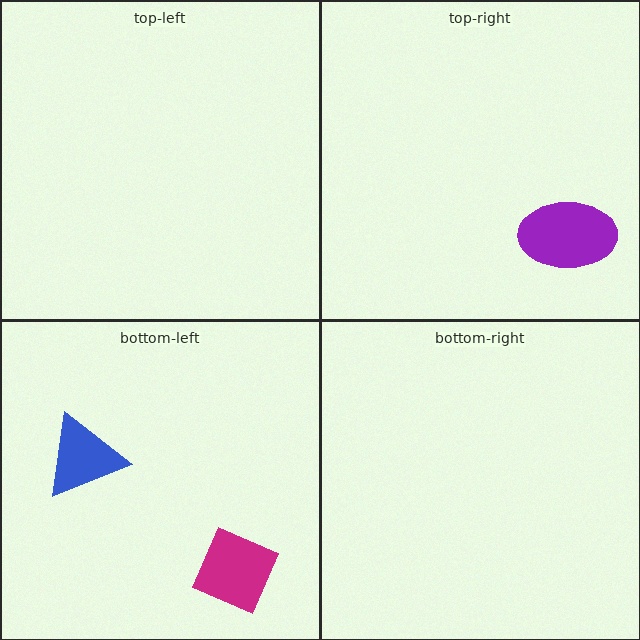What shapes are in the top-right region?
The purple ellipse.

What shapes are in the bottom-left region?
The blue triangle, the magenta square.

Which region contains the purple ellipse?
The top-right region.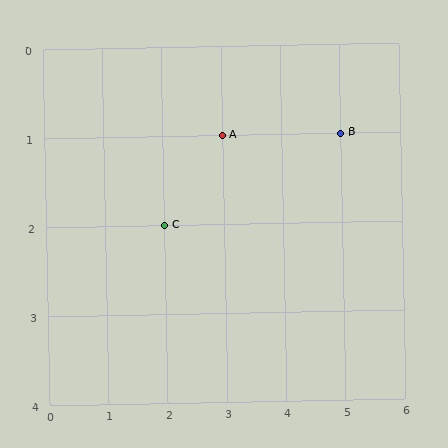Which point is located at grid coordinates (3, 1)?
Point A is at (3, 1).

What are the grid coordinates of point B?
Point B is at grid coordinates (5, 1).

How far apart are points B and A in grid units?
Points B and A are 2 columns apart.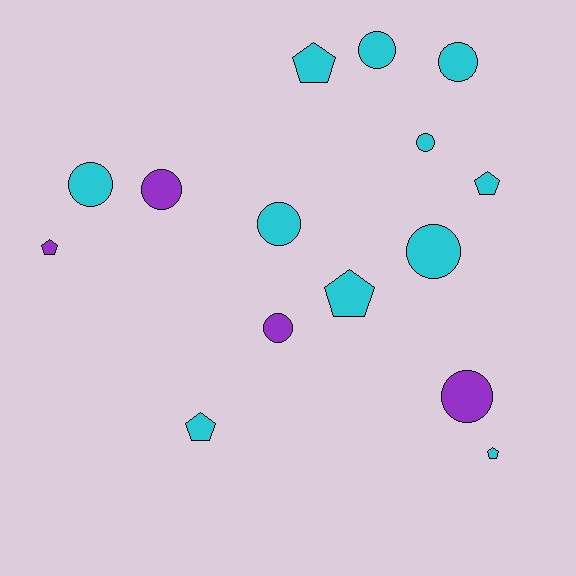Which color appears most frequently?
Cyan, with 11 objects.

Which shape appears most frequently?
Circle, with 9 objects.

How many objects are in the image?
There are 15 objects.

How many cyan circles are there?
There are 6 cyan circles.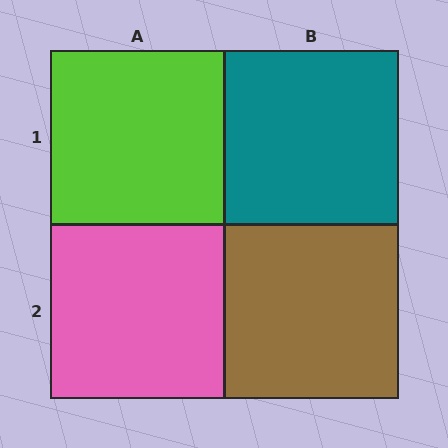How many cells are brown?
1 cell is brown.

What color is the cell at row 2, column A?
Pink.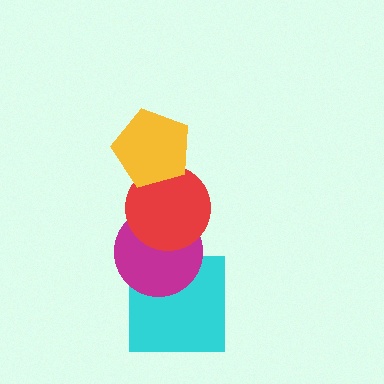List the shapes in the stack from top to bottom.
From top to bottom: the yellow pentagon, the red circle, the magenta circle, the cyan square.